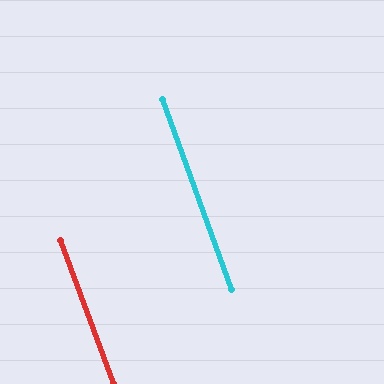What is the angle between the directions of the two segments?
Approximately 0 degrees.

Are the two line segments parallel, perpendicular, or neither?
Parallel — their directions differ by only 0.3°.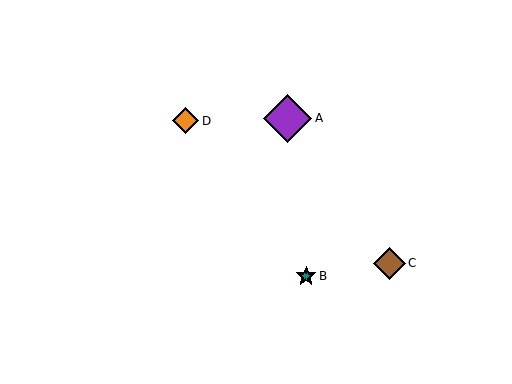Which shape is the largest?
The purple diamond (labeled A) is the largest.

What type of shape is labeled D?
Shape D is an orange diamond.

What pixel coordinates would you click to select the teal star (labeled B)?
Click at (306, 276) to select the teal star B.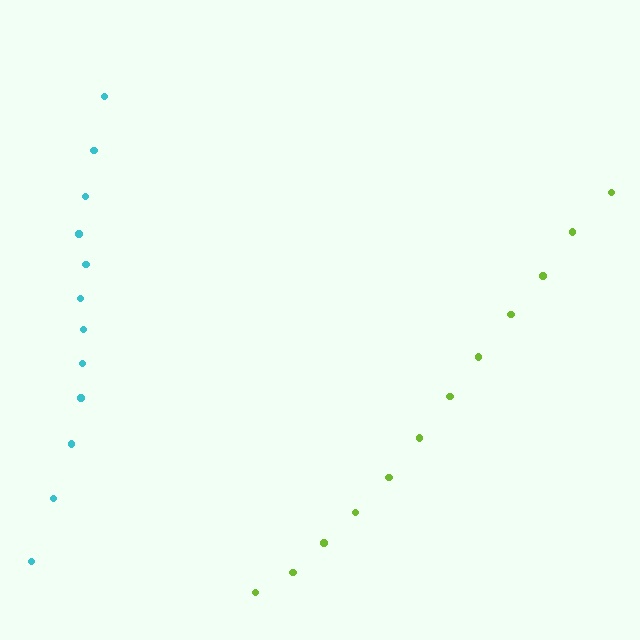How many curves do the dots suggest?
There are 2 distinct paths.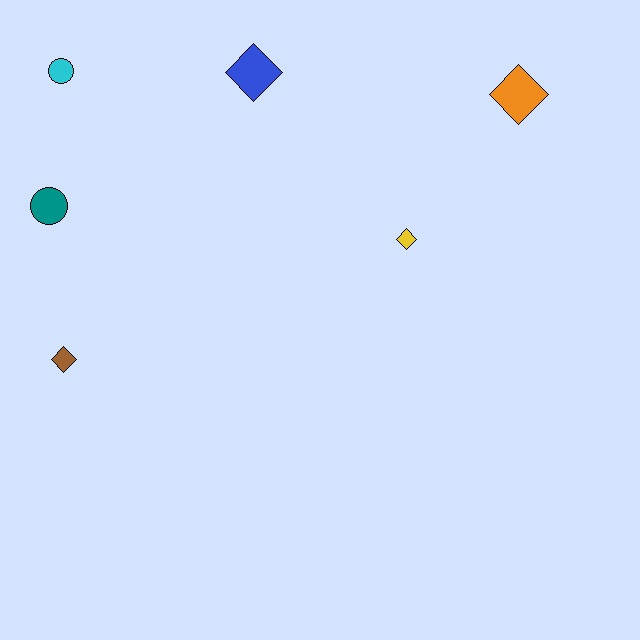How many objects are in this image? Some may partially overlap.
There are 6 objects.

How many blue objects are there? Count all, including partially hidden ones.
There is 1 blue object.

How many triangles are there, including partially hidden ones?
There are no triangles.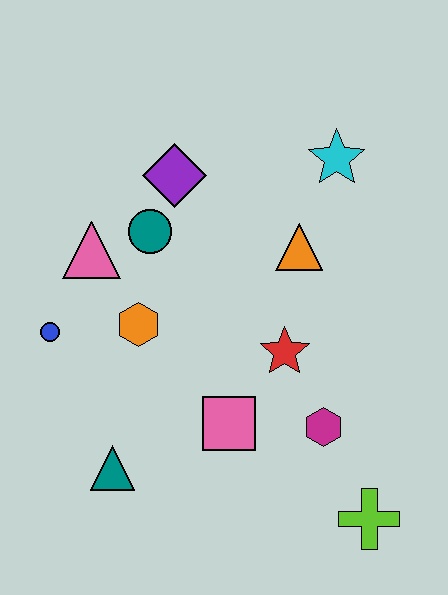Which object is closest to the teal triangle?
The pink square is closest to the teal triangle.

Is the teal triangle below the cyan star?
Yes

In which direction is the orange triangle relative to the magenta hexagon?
The orange triangle is above the magenta hexagon.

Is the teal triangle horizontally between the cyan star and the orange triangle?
No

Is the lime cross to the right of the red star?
Yes